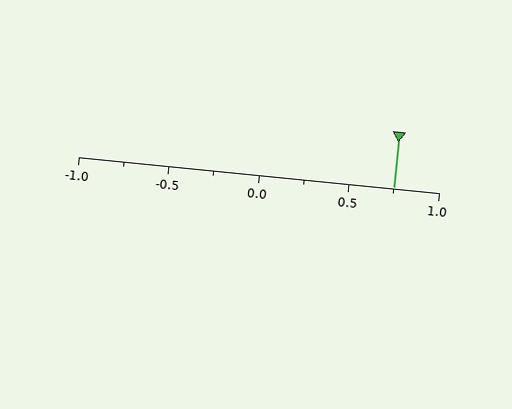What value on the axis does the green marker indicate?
The marker indicates approximately 0.75.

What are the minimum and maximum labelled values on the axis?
The axis runs from -1.0 to 1.0.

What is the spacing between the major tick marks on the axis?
The major ticks are spaced 0.5 apart.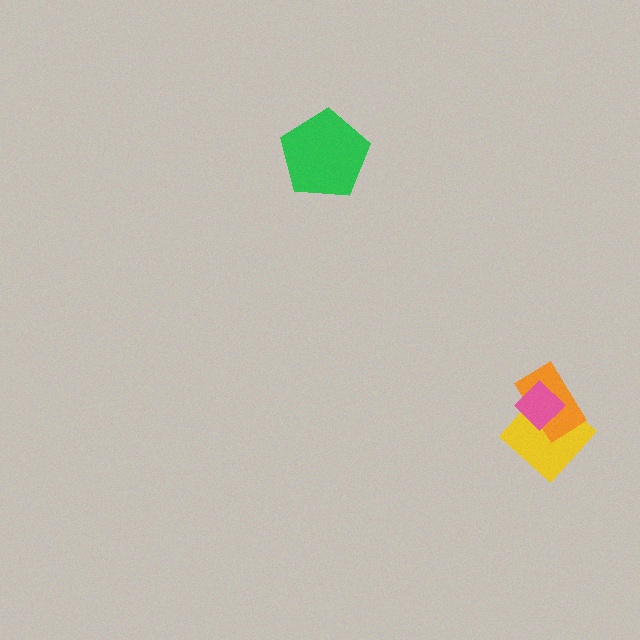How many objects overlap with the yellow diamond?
2 objects overlap with the yellow diamond.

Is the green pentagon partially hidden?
No, no other shape covers it.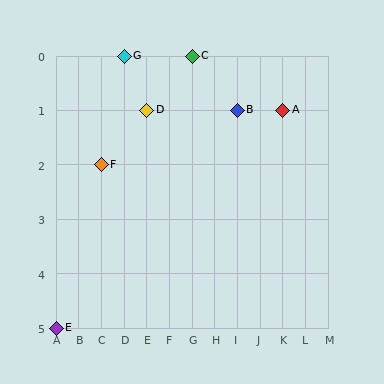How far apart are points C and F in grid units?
Points C and F are 4 columns and 2 rows apart (about 4.5 grid units diagonally).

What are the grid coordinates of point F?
Point F is at grid coordinates (C, 2).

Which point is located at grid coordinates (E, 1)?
Point D is at (E, 1).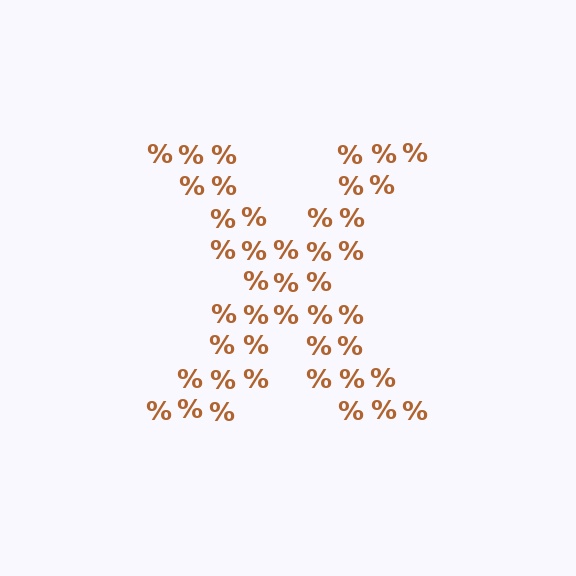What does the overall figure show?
The overall figure shows the letter X.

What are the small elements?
The small elements are percent signs.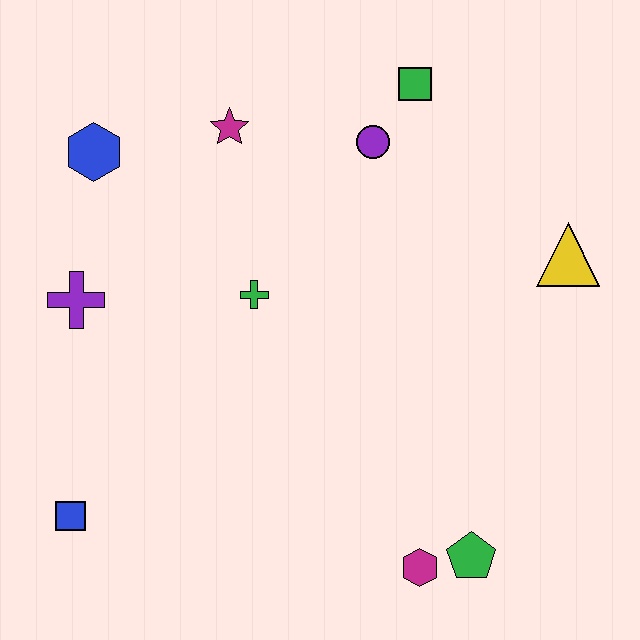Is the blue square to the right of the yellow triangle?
No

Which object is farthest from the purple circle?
The blue square is farthest from the purple circle.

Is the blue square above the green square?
No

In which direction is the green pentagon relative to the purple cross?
The green pentagon is to the right of the purple cross.